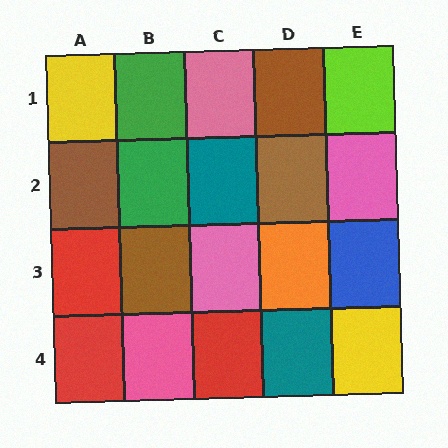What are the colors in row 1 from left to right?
Yellow, green, pink, brown, lime.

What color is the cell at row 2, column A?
Brown.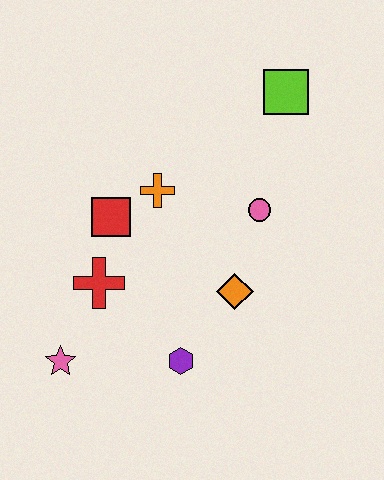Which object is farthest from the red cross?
The lime square is farthest from the red cross.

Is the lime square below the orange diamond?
No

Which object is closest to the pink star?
The red cross is closest to the pink star.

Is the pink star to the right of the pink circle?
No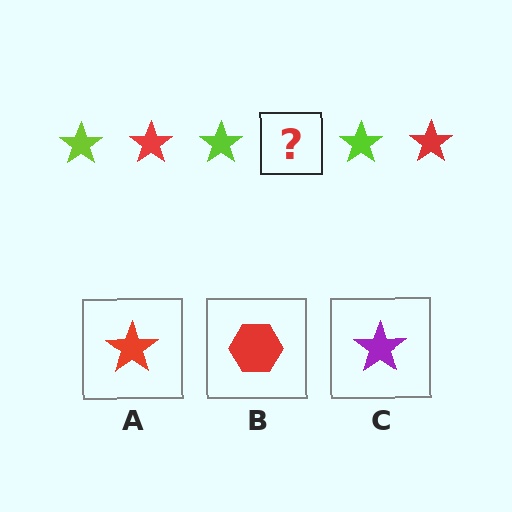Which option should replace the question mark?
Option A.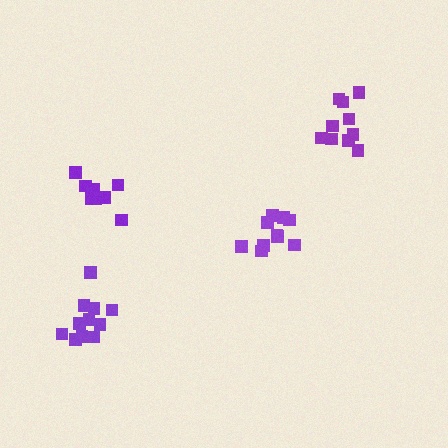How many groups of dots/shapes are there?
There are 4 groups.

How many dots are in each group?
Group 1: 8 dots, Group 2: 10 dots, Group 3: 12 dots, Group 4: 10 dots (40 total).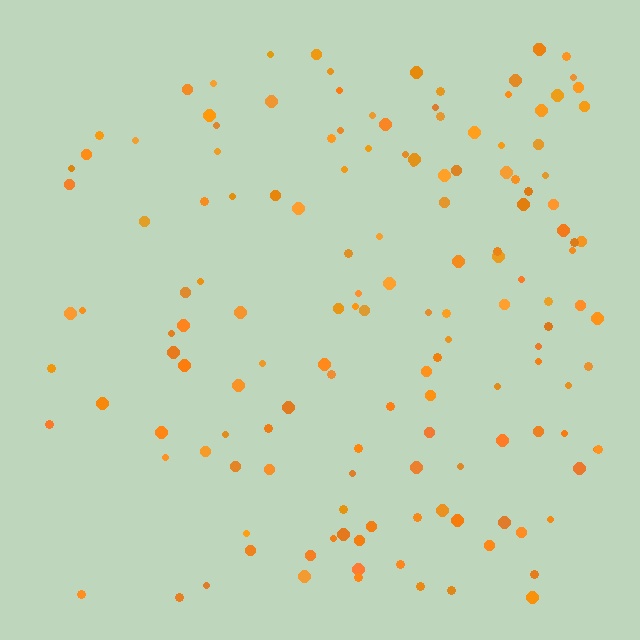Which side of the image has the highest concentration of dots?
The right.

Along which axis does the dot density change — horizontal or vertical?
Horizontal.